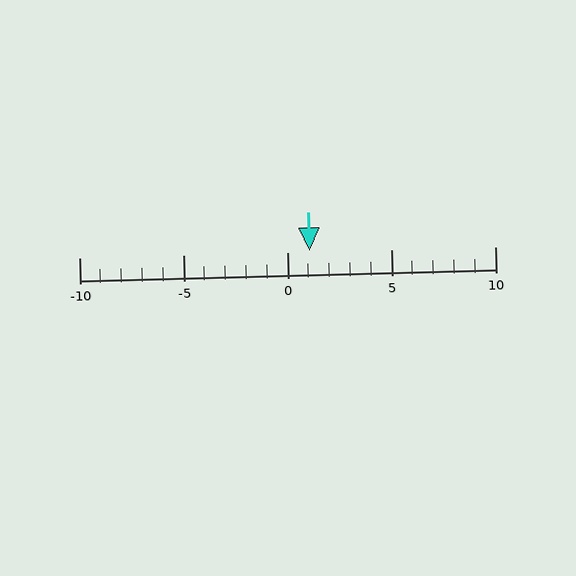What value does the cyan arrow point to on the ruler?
The cyan arrow points to approximately 1.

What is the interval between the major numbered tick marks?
The major tick marks are spaced 5 units apart.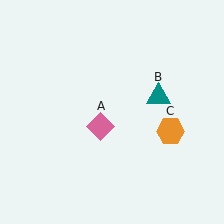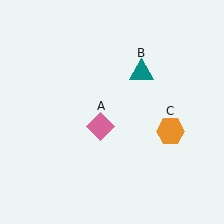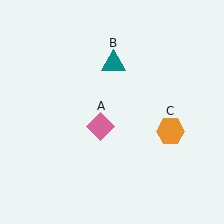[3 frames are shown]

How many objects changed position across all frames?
1 object changed position: teal triangle (object B).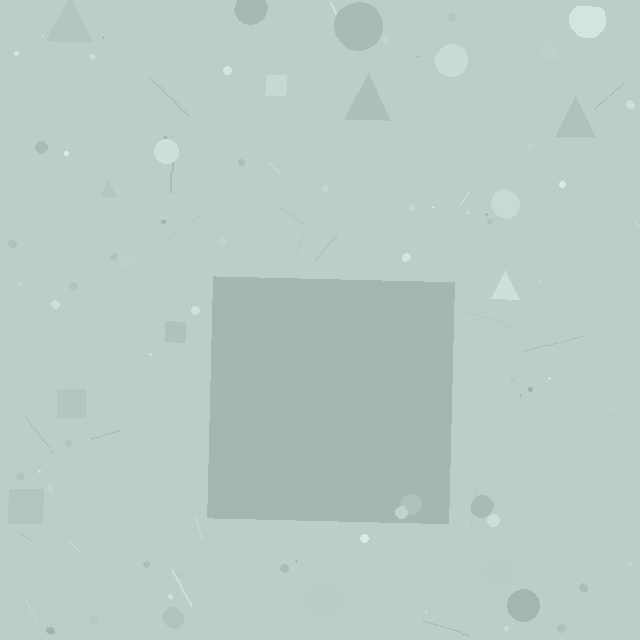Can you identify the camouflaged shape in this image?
The camouflaged shape is a square.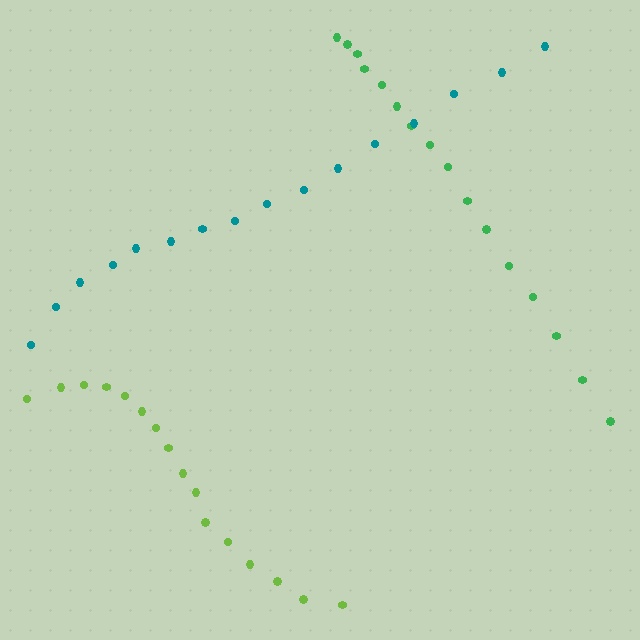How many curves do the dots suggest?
There are 3 distinct paths.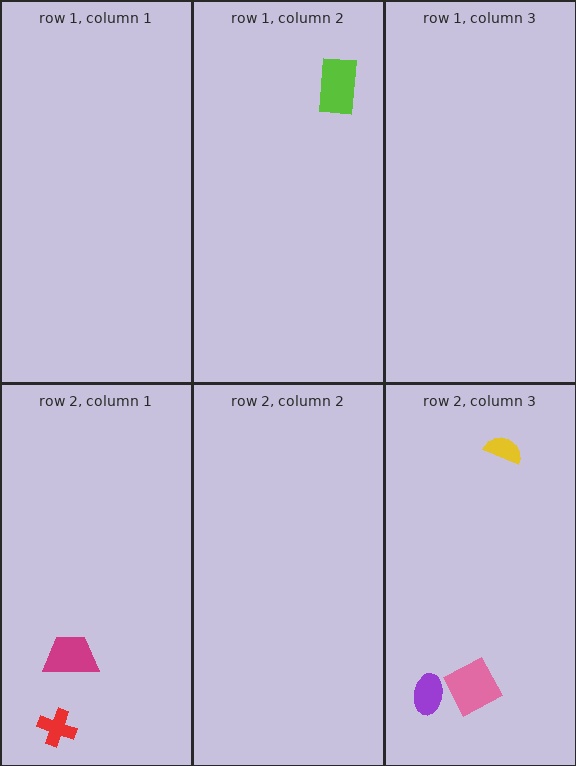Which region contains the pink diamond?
The row 2, column 3 region.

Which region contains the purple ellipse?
The row 2, column 3 region.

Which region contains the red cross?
The row 2, column 1 region.